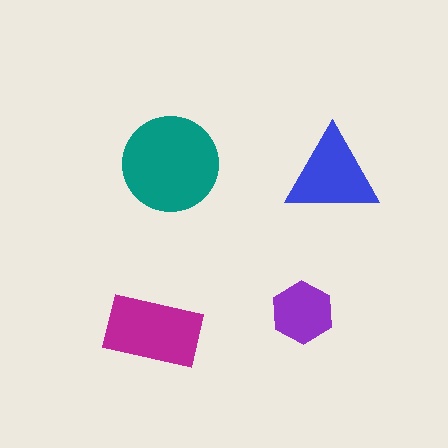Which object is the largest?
The teal circle.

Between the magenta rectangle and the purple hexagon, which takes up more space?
The magenta rectangle.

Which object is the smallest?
The purple hexagon.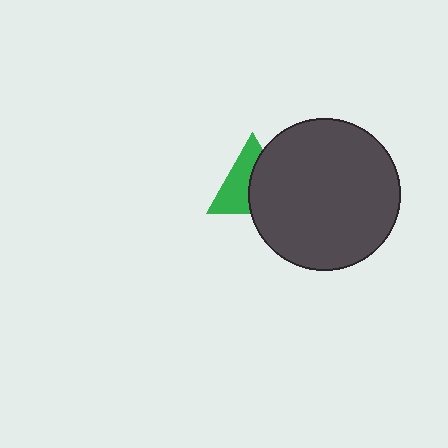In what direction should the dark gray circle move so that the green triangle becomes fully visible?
The dark gray circle should move right. That is the shortest direction to clear the overlap and leave the green triangle fully visible.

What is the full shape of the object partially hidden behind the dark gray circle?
The partially hidden object is a green triangle.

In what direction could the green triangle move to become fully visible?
The green triangle could move left. That would shift it out from behind the dark gray circle entirely.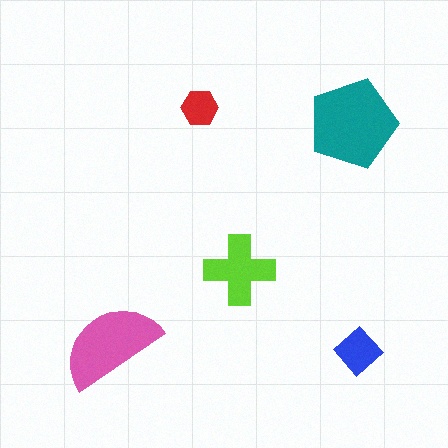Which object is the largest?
The teal pentagon.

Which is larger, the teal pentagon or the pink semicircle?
The teal pentagon.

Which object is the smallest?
The red hexagon.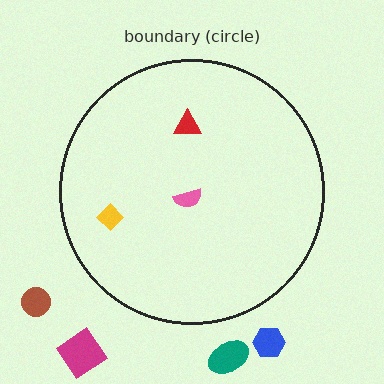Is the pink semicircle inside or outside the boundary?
Inside.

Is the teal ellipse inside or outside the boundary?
Outside.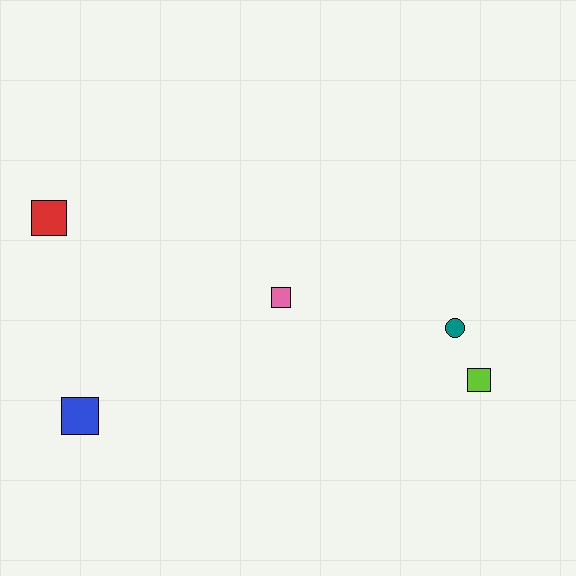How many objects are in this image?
There are 5 objects.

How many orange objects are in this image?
There are no orange objects.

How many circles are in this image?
There is 1 circle.